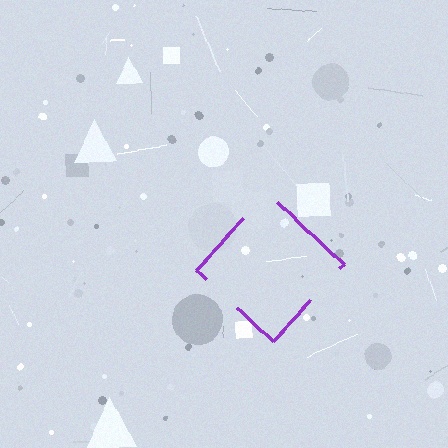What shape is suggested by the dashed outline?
The dashed outline suggests a diamond.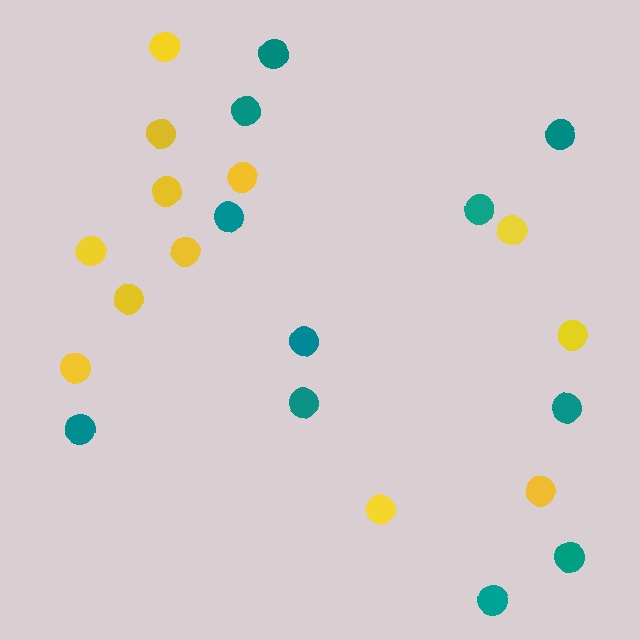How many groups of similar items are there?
There are 2 groups: one group of teal circles (11) and one group of yellow circles (12).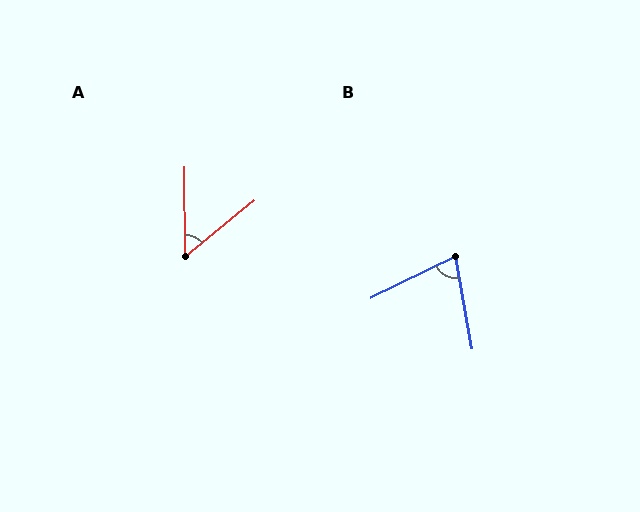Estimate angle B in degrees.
Approximately 74 degrees.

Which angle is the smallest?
A, at approximately 51 degrees.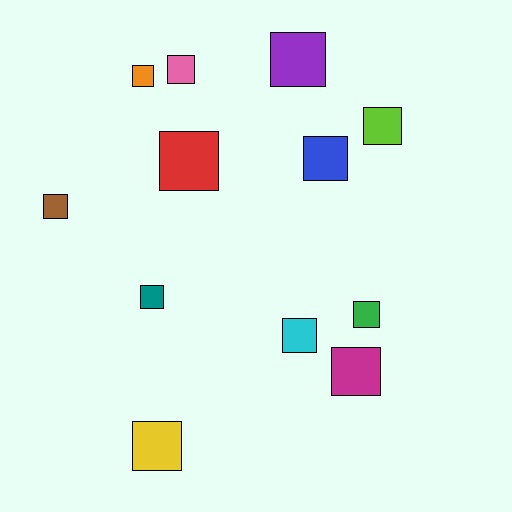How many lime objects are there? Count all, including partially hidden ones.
There is 1 lime object.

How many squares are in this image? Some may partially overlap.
There are 12 squares.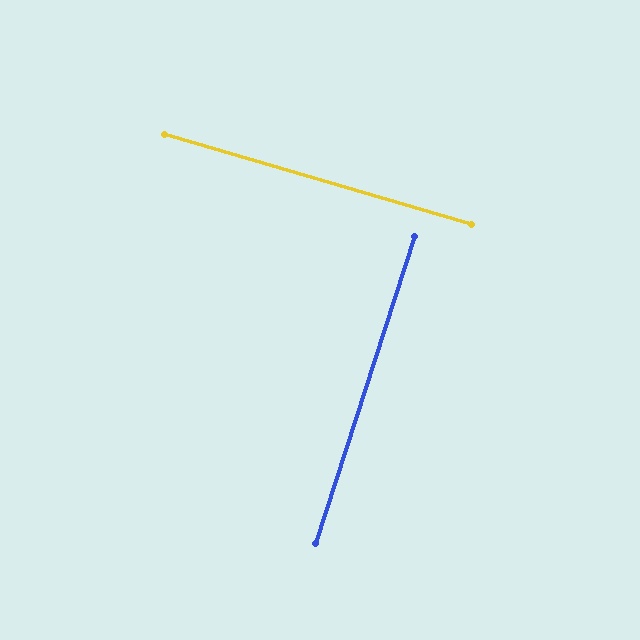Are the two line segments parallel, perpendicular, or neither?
Perpendicular — they meet at approximately 89°.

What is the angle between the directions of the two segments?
Approximately 89 degrees.